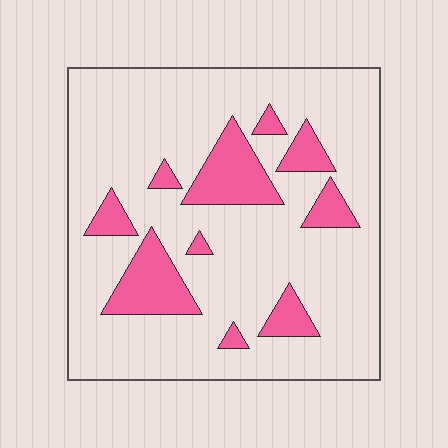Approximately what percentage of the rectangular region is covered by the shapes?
Approximately 20%.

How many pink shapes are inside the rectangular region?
10.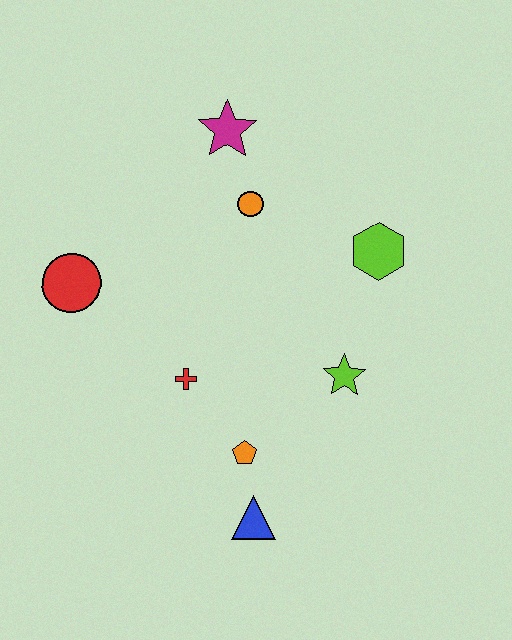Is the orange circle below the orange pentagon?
No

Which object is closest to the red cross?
The orange pentagon is closest to the red cross.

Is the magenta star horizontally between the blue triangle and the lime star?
No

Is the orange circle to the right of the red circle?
Yes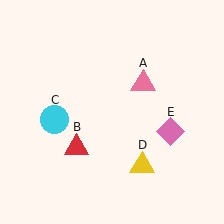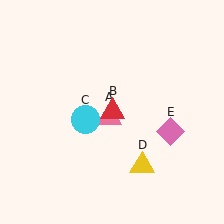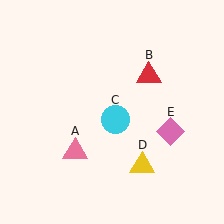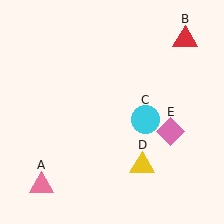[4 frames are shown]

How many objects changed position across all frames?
3 objects changed position: pink triangle (object A), red triangle (object B), cyan circle (object C).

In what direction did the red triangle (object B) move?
The red triangle (object B) moved up and to the right.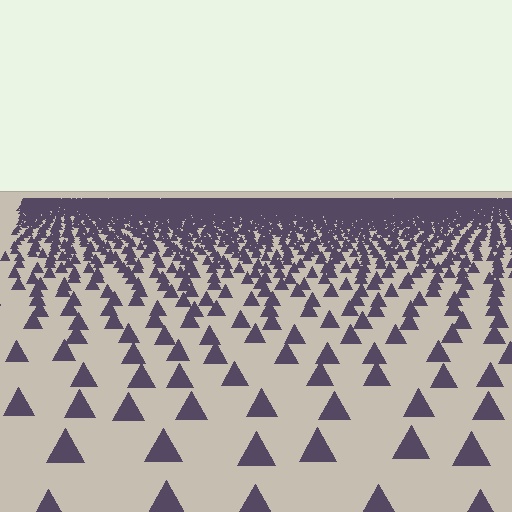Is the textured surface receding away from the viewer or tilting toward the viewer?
The surface is receding away from the viewer. Texture elements get smaller and denser toward the top.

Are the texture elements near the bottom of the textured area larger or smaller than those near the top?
Larger. Near the bottom, elements are closer to the viewer and appear at a bigger on-screen size.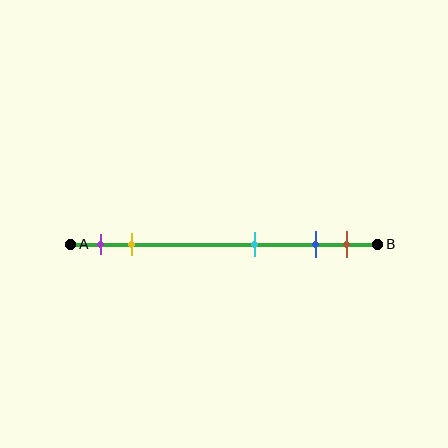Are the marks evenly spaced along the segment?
No, the marks are not evenly spaced.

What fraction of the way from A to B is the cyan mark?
The cyan mark is approximately 60% (0.6) of the way from A to B.